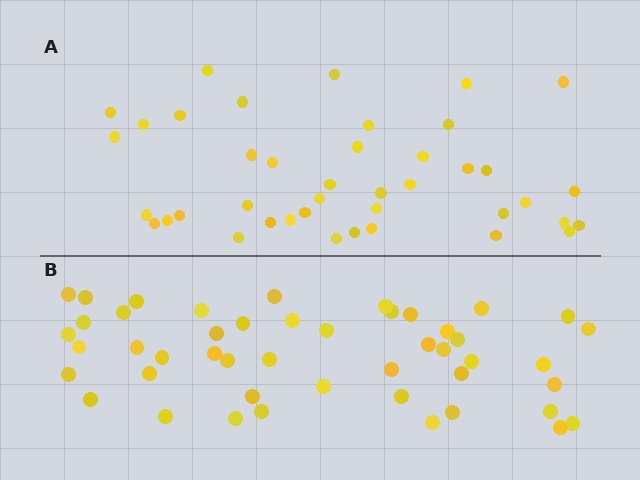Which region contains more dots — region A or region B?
Region B (the bottom region) has more dots.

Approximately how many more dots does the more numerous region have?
Region B has about 6 more dots than region A.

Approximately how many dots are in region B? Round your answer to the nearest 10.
About 50 dots. (The exact count is 47, which rounds to 50.)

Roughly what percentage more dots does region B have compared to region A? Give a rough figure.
About 15% more.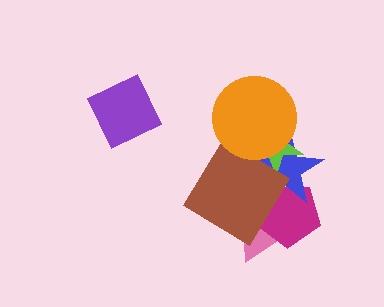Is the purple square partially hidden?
No, no other shape covers it.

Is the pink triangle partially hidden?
Yes, it is partially covered by another shape.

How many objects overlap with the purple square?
0 objects overlap with the purple square.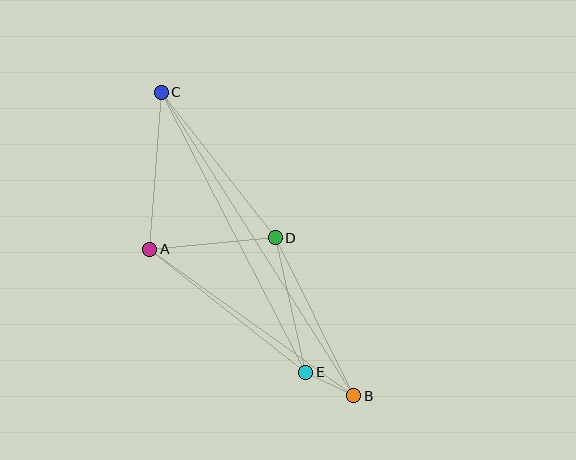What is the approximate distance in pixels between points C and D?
The distance between C and D is approximately 185 pixels.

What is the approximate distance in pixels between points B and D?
The distance between B and D is approximately 176 pixels.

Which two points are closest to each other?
Points B and E are closest to each other.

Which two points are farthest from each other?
Points B and C are farthest from each other.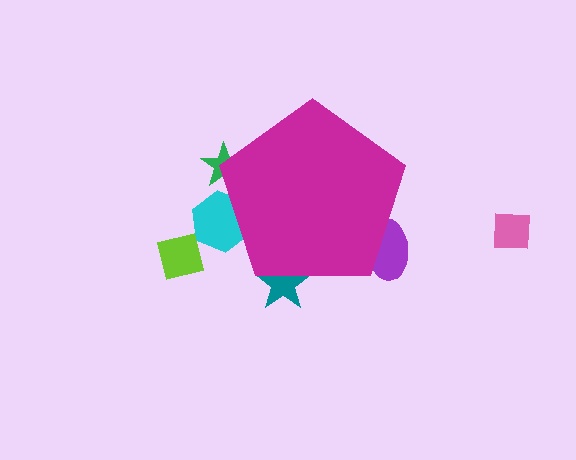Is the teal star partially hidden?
Yes, the teal star is partially hidden behind the magenta pentagon.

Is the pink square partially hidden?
No, the pink square is fully visible.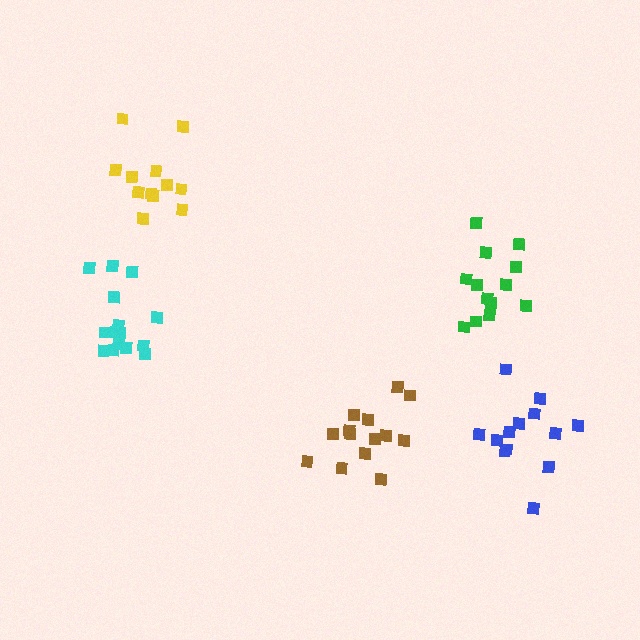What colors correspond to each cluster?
The clusters are colored: blue, green, yellow, brown, cyan.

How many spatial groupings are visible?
There are 5 spatial groupings.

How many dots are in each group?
Group 1: 13 dots, Group 2: 13 dots, Group 3: 13 dots, Group 4: 14 dots, Group 5: 15 dots (68 total).